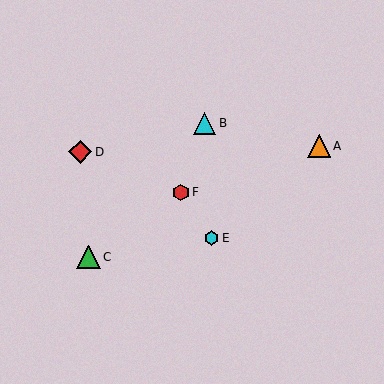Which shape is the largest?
The red diamond (labeled D) is the largest.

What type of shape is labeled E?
Shape E is a cyan hexagon.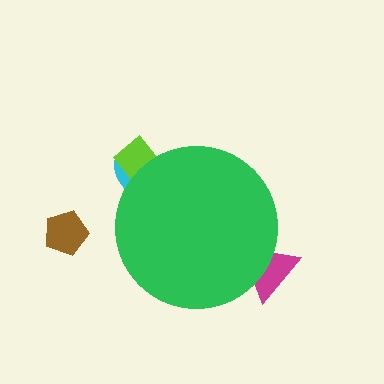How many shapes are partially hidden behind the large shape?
3 shapes are partially hidden.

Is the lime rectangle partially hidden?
Yes, the lime rectangle is partially hidden behind the green circle.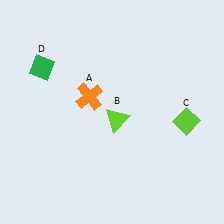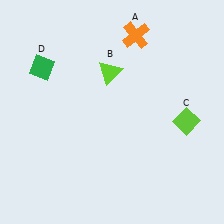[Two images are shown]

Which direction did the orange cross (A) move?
The orange cross (A) moved up.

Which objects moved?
The objects that moved are: the orange cross (A), the lime triangle (B).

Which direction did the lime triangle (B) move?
The lime triangle (B) moved up.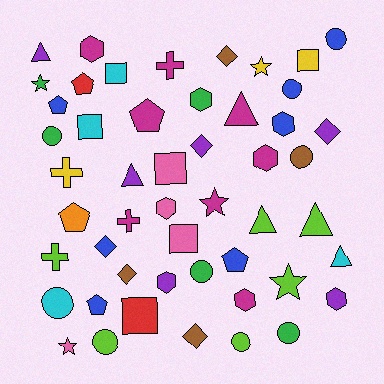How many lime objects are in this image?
There are 6 lime objects.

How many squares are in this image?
There are 6 squares.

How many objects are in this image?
There are 50 objects.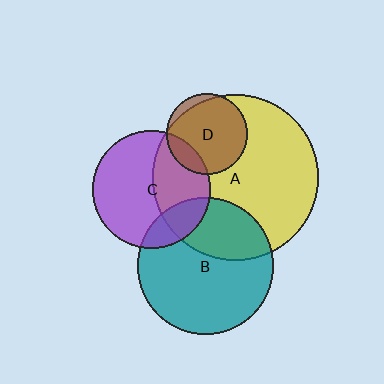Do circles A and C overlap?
Yes.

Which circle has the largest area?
Circle A (yellow).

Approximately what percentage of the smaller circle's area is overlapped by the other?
Approximately 40%.